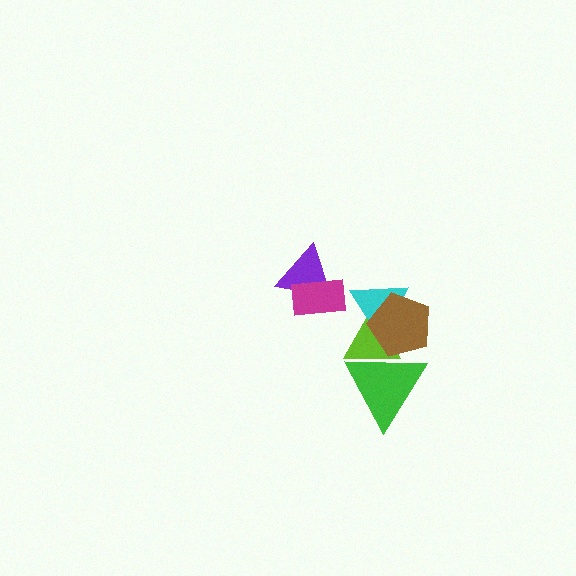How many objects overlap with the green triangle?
2 objects overlap with the green triangle.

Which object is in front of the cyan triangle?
The brown pentagon is in front of the cyan triangle.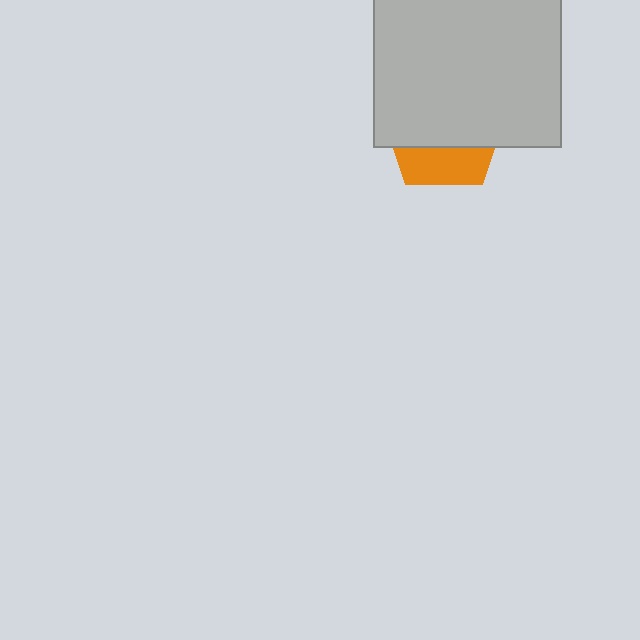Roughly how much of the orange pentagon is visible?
A small part of it is visible (roughly 33%).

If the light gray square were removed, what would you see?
You would see the complete orange pentagon.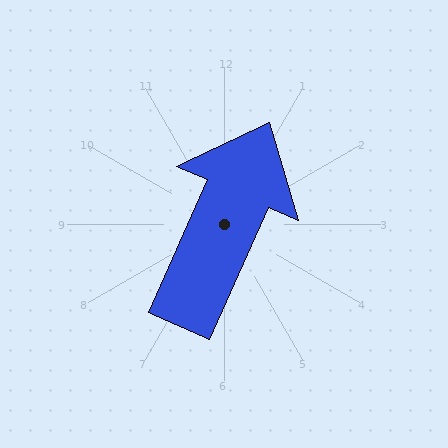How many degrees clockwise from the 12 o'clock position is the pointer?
Approximately 24 degrees.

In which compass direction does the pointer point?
Northeast.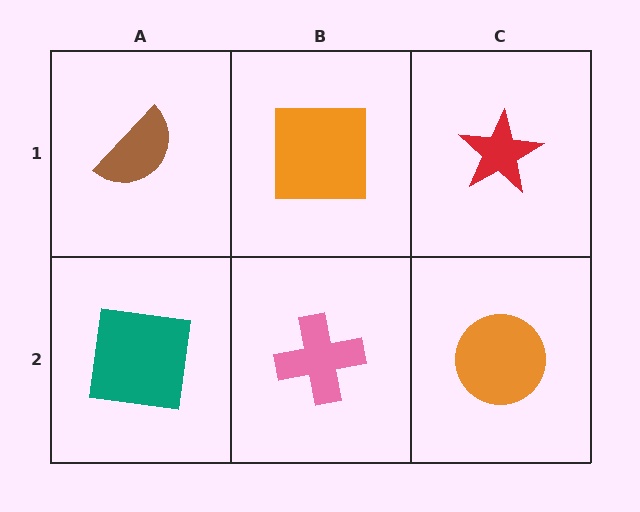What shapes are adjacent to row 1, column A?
A teal square (row 2, column A), an orange square (row 1, column B).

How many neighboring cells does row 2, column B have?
3.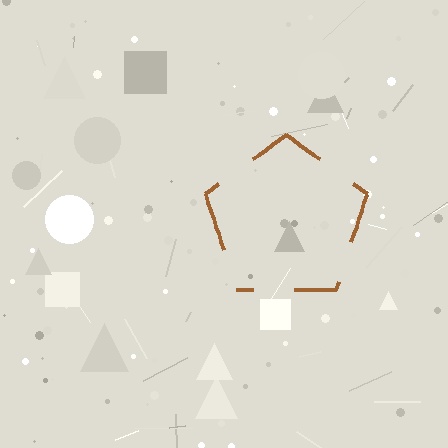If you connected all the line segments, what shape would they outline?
They would outline a pentagon.